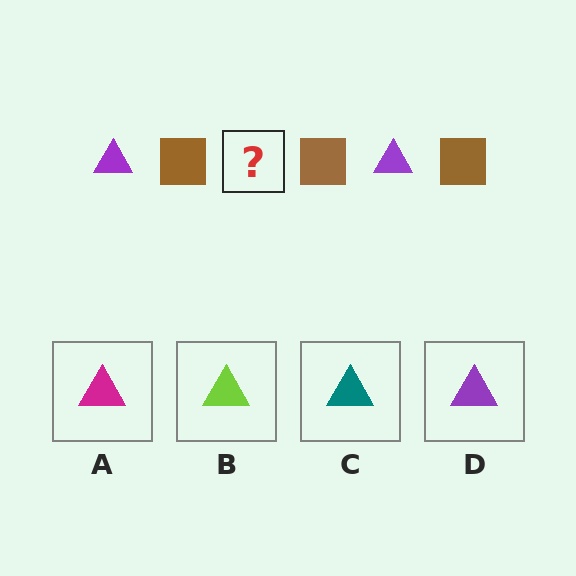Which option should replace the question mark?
Option D.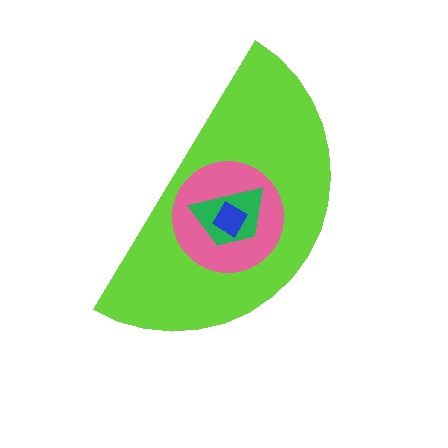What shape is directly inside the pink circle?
The green trapezoid.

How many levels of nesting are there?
4.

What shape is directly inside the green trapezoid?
The blue diamond.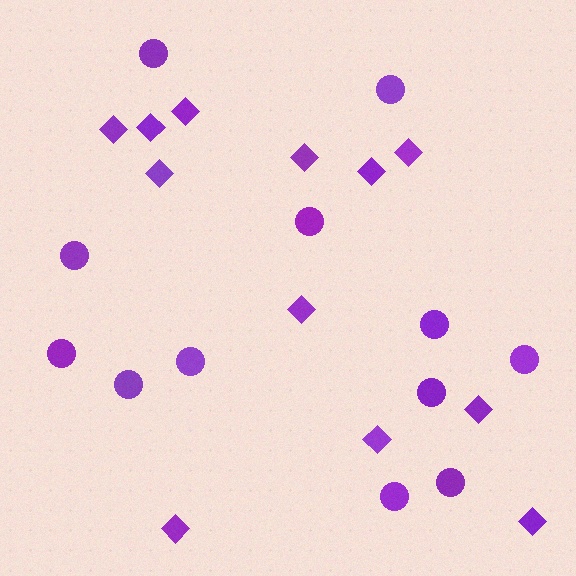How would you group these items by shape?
There are 2 groups: one group of circles (12) and one group of diamonds (12).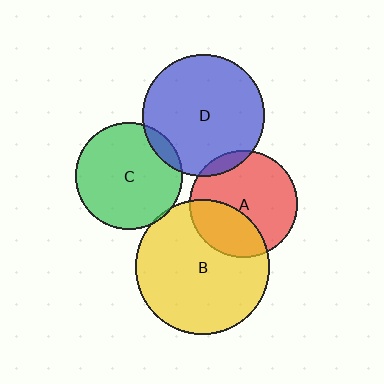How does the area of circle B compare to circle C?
Approximately 1.6 times.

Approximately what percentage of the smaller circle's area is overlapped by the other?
Approximately 35%.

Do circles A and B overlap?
Yes.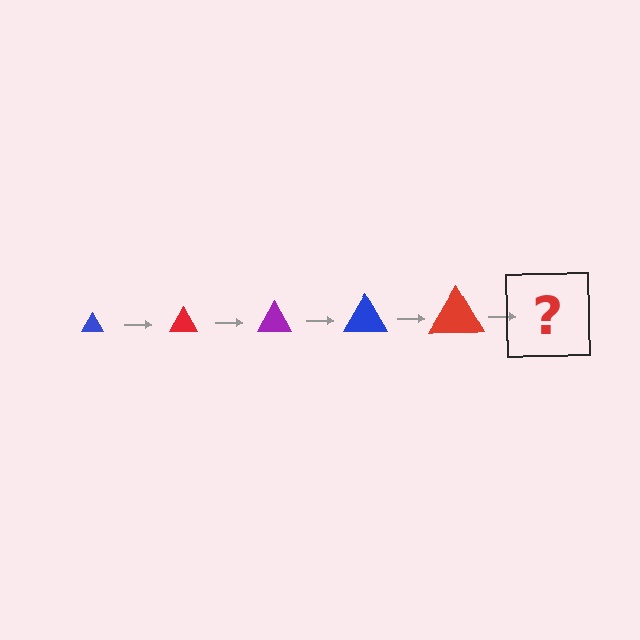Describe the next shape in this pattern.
It should be a purple triangle, larger than the previous one.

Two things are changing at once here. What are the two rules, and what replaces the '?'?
The two rules are that the triangle grows larger each step and the color cycles through blue, red, and purple. The '?' should be a purple triangle, larger than the previous one.